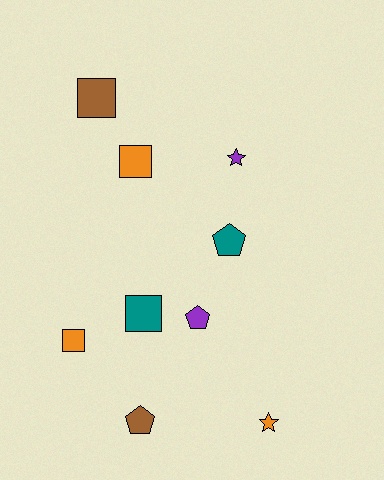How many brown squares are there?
There is 1 brown square.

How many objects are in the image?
There are 9 objects.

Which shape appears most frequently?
Square, with 4 objects.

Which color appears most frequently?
Orange, with 3 objects.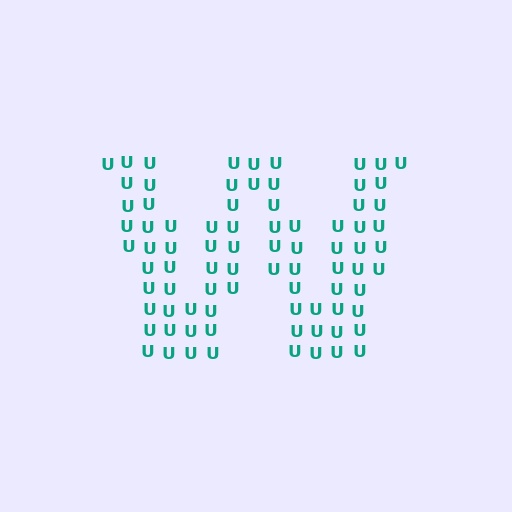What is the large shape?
The large shape is the letter W.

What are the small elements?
The small elements are letter U's.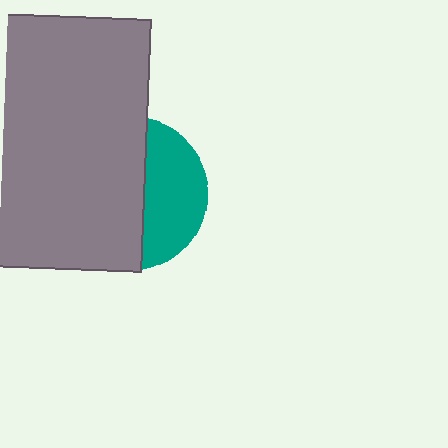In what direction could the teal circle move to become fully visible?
The teal circle could move right. That would shift it out from behind the gray rectangle entirely.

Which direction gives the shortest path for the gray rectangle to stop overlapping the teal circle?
Moving left gives the shortest separation.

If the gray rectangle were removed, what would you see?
You would see the complete teal circle.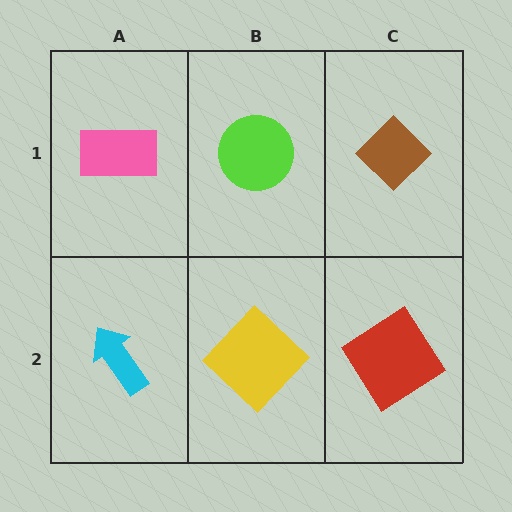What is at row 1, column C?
A brown diamond.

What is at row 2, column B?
A yellow diamond.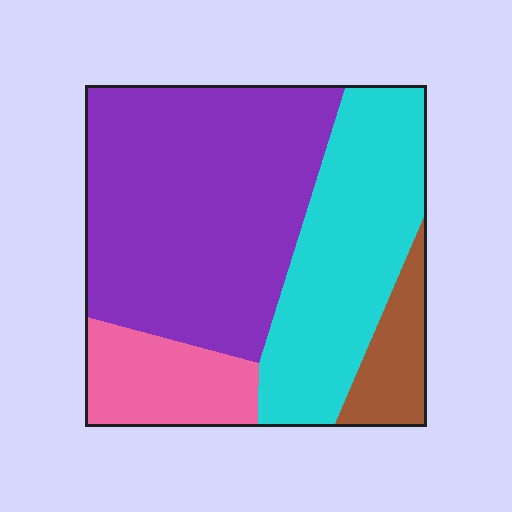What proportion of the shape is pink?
Pink takes up about one eighth (1/8) of the shape.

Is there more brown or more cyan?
Cyan.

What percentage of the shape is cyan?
Cyan takes up between a sixth and a third of the shape.